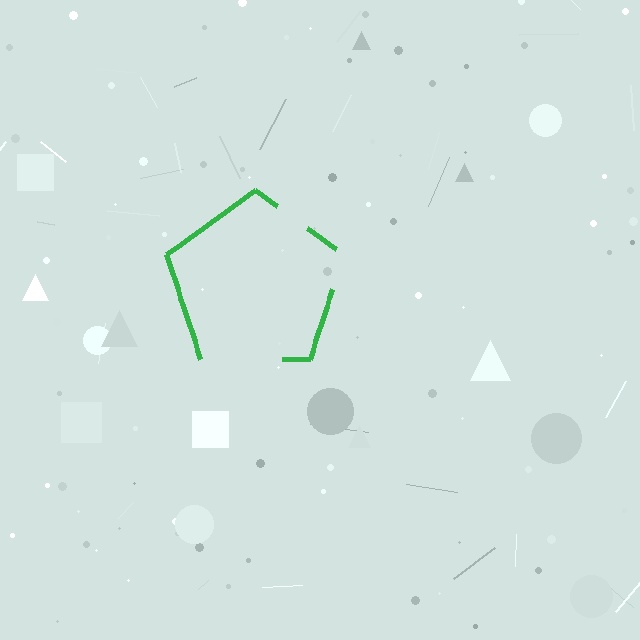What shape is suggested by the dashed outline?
The dashed outline suggests a pentagon.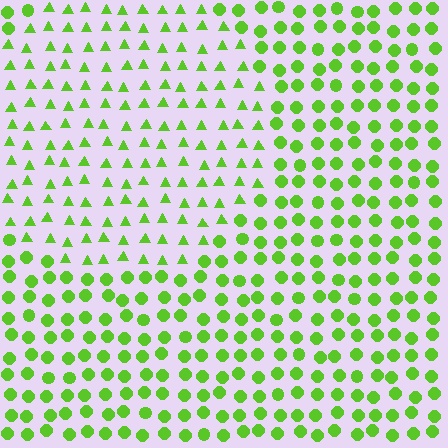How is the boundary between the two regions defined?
The boundary is defined by a change in element shape: triangles inside vs. circles outside. All elements share the same color and spacing.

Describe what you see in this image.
The image is filled with small lime elements arranged in a uniform grid. A circle-shaped region contains triangles, while the surrounding area contains circles. The boundary is defined purely by the change in element shape.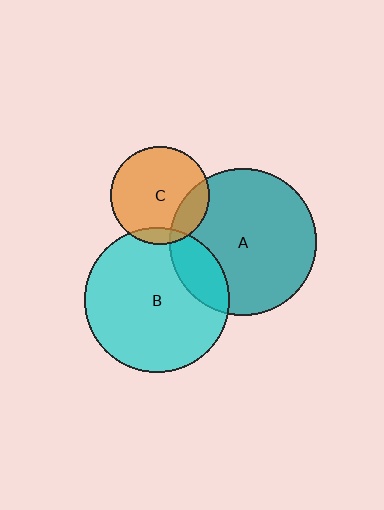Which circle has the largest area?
Circle A (teal).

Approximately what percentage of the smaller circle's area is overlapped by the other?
Approximately 20%.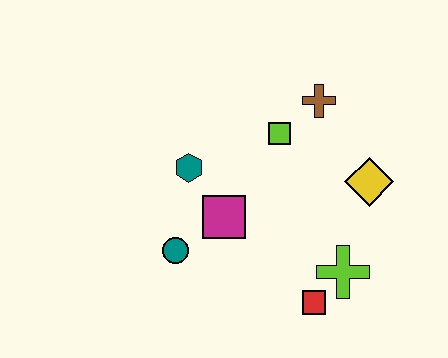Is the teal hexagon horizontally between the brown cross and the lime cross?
No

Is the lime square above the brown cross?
No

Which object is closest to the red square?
The lime cross is closest to the red square.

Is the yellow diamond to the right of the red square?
Yes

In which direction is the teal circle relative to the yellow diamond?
The teal circle is to the left of the yellow diamond.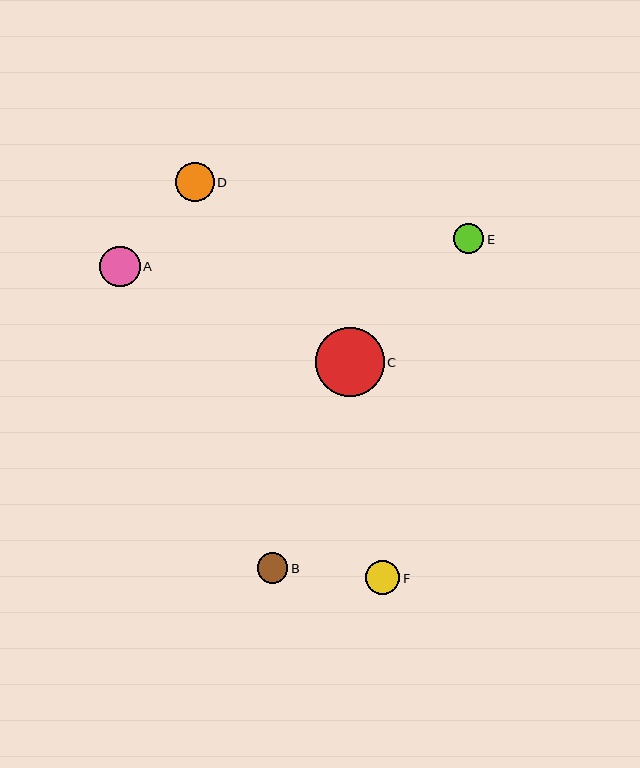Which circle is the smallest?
Circle B is the smallest with a size of approximately 30 pixels.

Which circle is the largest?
Circle C is the largest with a size of approximately 68 pixels.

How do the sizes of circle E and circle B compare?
Circle E and circle B are approximately the same size.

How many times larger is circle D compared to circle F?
Circle D is approximately 1.1 times the size of circle F.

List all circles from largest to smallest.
From largest to smallest: C, A, D, F, E, B.